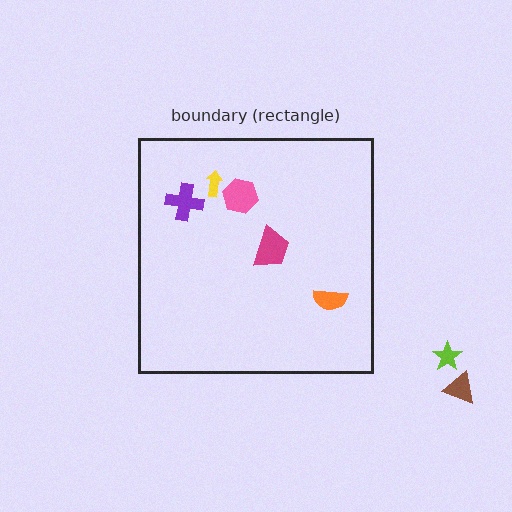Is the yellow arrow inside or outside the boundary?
Inside.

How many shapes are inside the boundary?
5 inside, 2 outside.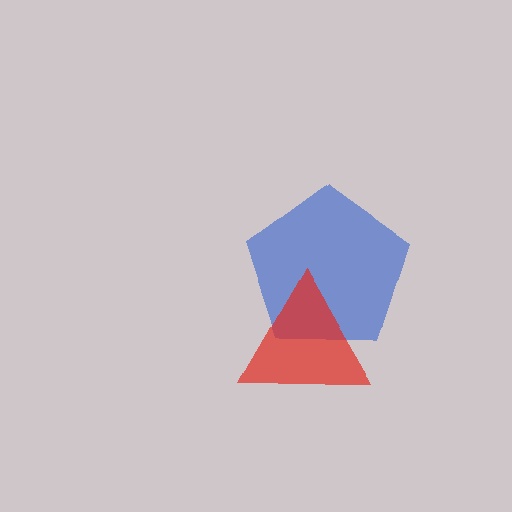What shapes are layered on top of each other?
The layered shapes are: a blue pentagon, a red triangle.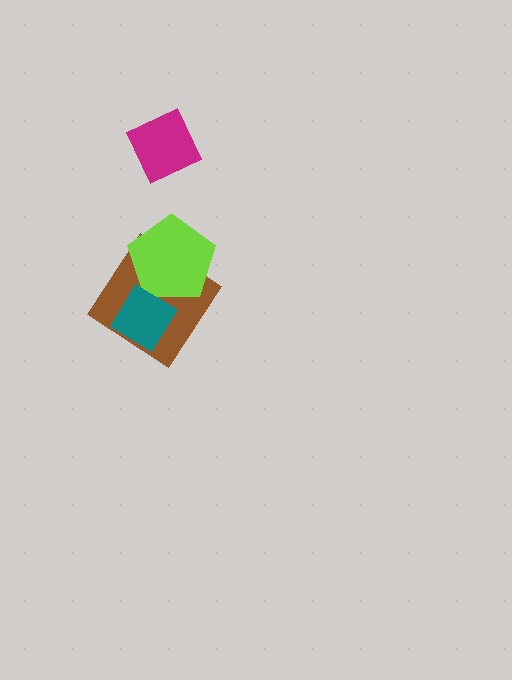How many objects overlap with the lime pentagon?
2 objects overlap with the lime pentagon.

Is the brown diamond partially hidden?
Yes, it is partially covered by another shape.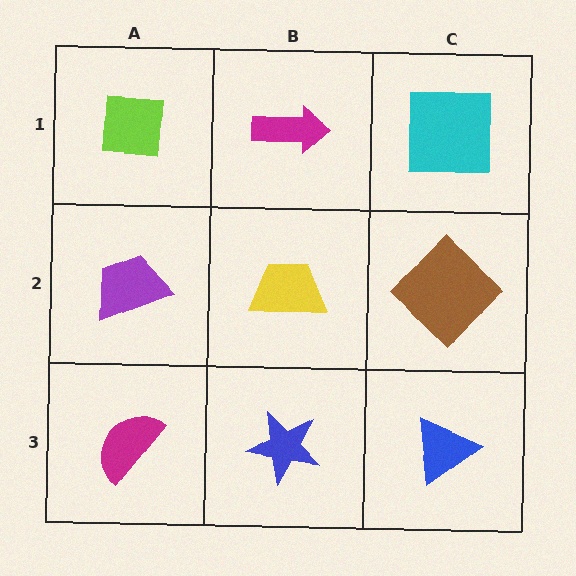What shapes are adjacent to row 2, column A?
A lime square (row 1, column A), a magenta semicircle (row 3, column A), a yellow trapezoid (row 2, column B).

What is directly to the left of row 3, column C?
A blue star.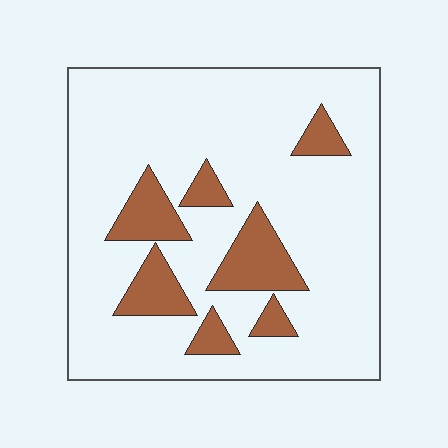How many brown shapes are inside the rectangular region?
7.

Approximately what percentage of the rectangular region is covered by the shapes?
Approximately 15%.